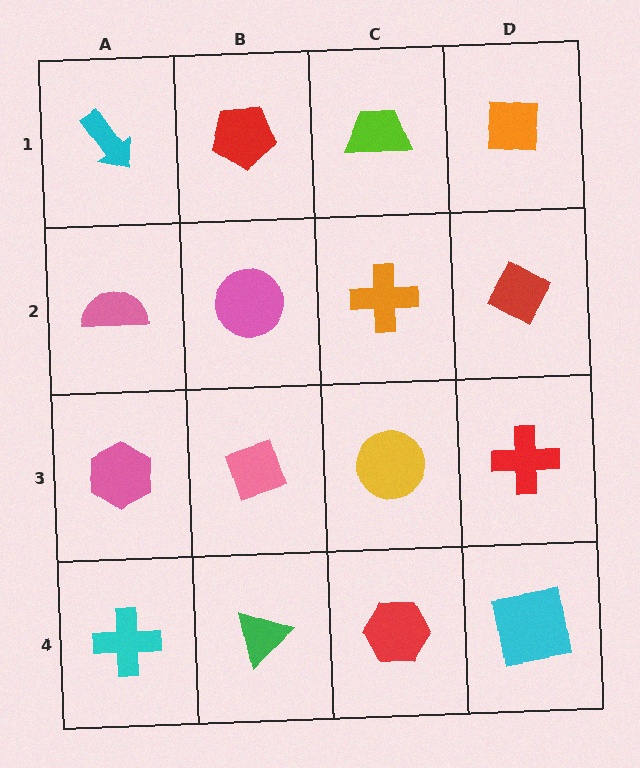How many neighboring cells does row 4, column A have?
2.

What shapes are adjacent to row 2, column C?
A lime trapezoid (row 1, column C), a yellow circle (row 3, column C), a pink circle (row 2, column B), a red diamond (row 2, column D).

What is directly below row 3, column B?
A green triangle.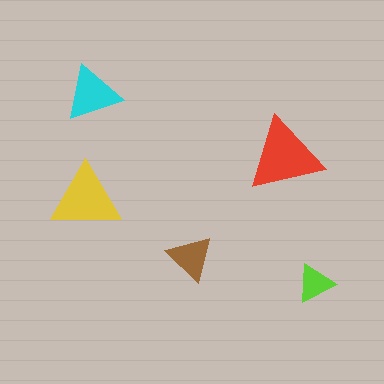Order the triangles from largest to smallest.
the red one, the yellow one, the cyan one, the brown one, the lime one.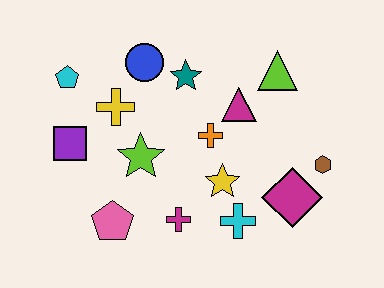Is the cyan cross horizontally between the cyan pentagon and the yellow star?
No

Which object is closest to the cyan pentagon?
The yellow cross is closest to the cyan pentagon.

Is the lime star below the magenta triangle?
Yes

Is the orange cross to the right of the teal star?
Yes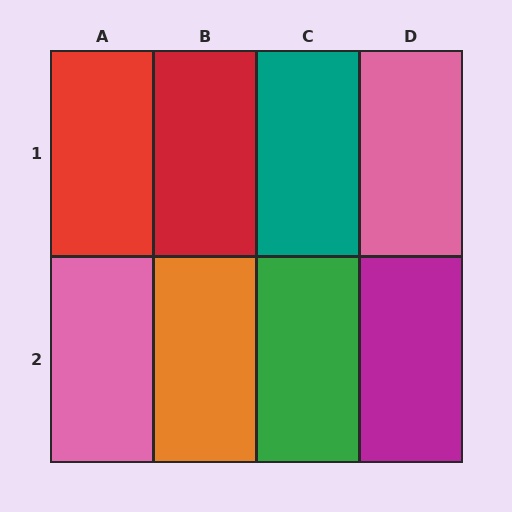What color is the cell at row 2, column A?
Pink.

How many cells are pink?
2 cells are pink.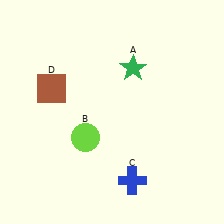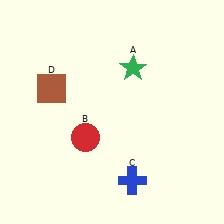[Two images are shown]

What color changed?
The circle (B) changed from lime in Image 1 to red in Image 2.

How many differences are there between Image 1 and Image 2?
There is 1 difference between the two images.